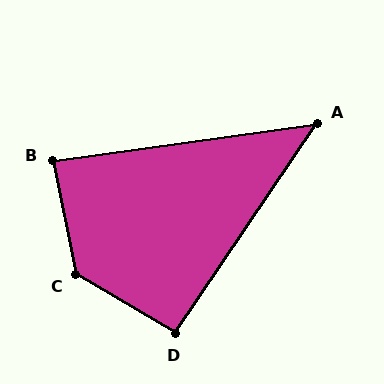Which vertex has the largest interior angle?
C, at approximately 132 degrees.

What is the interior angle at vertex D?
Approximately 93 degrees (approximately right).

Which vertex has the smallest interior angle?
A, at approximately 48 degrees.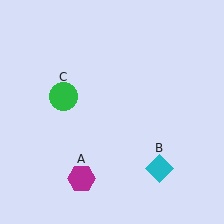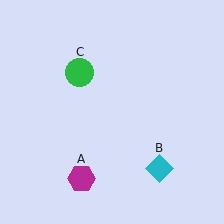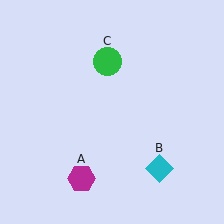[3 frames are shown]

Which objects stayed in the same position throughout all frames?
Magenta hexagon (object A) and cyan diamond (object B) remained stationary.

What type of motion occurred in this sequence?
The green circle (object C) rotated clockwise around the center of the scene.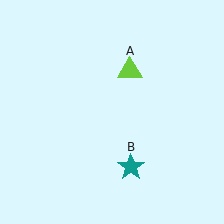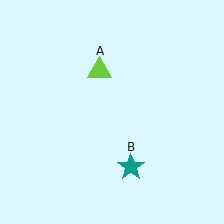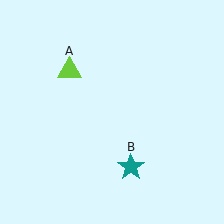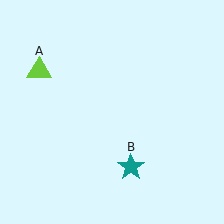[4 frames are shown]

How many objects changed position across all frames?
1 object changed position: lime triangle (object A).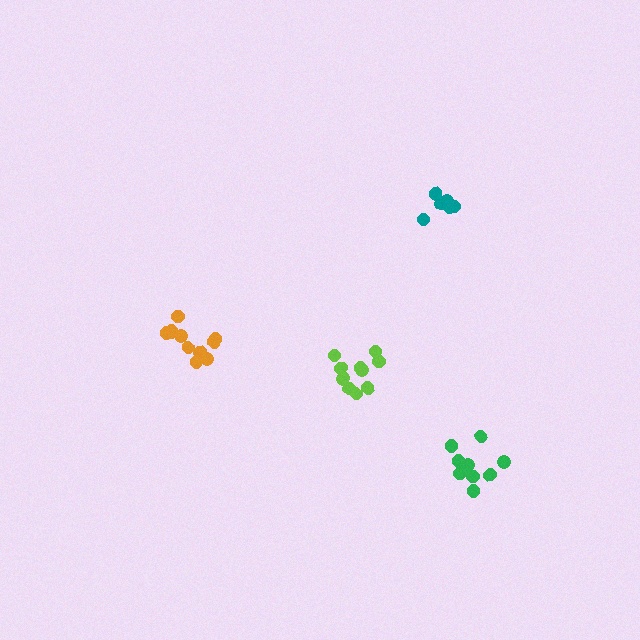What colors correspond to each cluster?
The clusters are colored: green, orange, teal, lime.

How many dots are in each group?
Group 1: 10 dots, Group 2: 11 dots, Group 3: 7 dots, Group 4: 10 dots (38 total).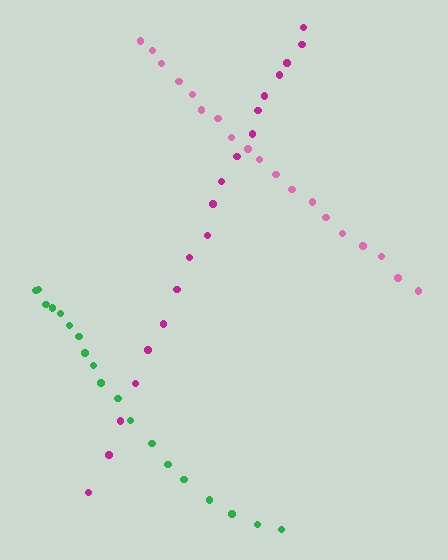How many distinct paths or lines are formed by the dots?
There are 3 distinct paths.